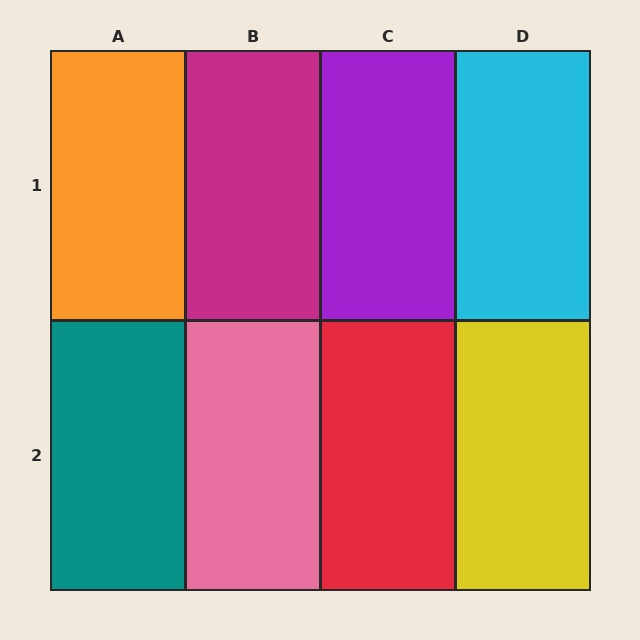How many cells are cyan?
1 cell is cyan.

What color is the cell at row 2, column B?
Pink.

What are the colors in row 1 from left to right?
Orange, magenta, purple, cyan.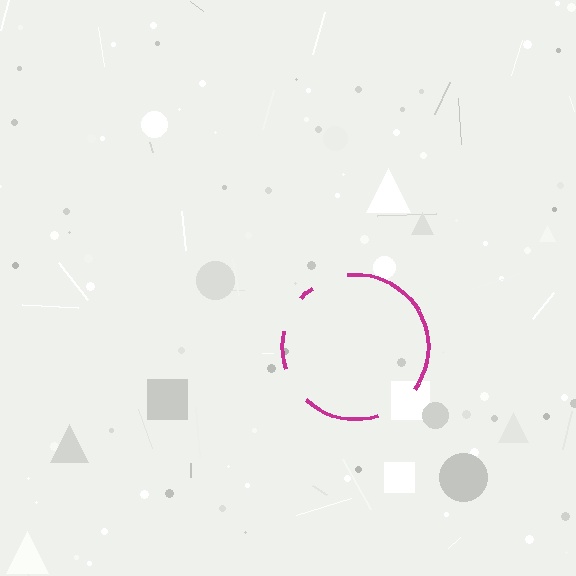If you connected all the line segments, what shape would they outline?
They would outline a circle.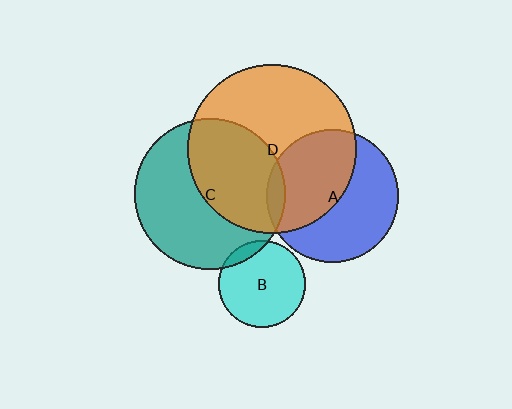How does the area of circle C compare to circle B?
Approximately 3.0 times.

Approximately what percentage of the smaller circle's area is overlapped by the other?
Approximately 50%.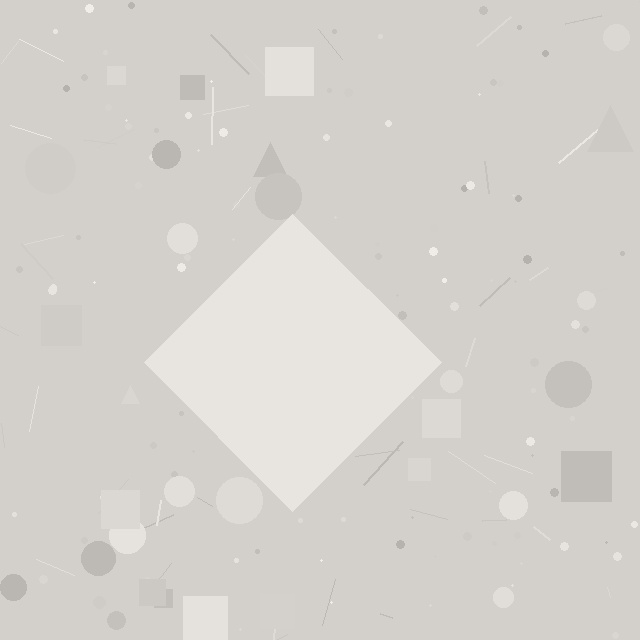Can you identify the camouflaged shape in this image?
The camouflaged shape is a diamond.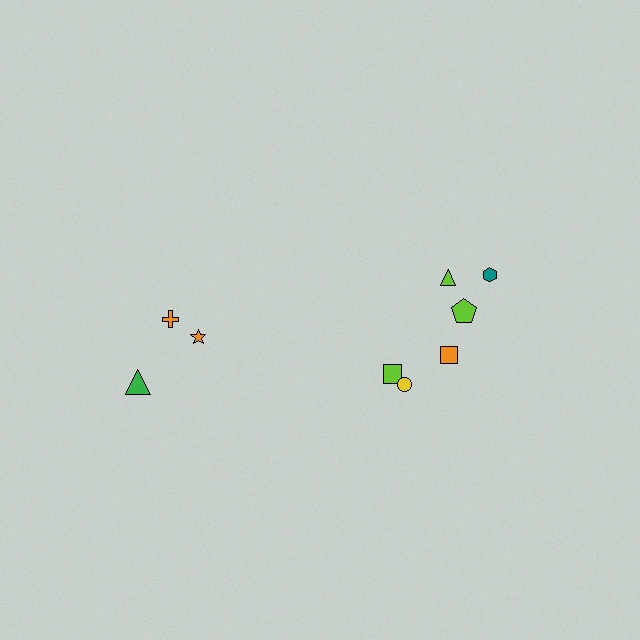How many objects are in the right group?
There are 6 objects.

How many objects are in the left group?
There are 3 objects.